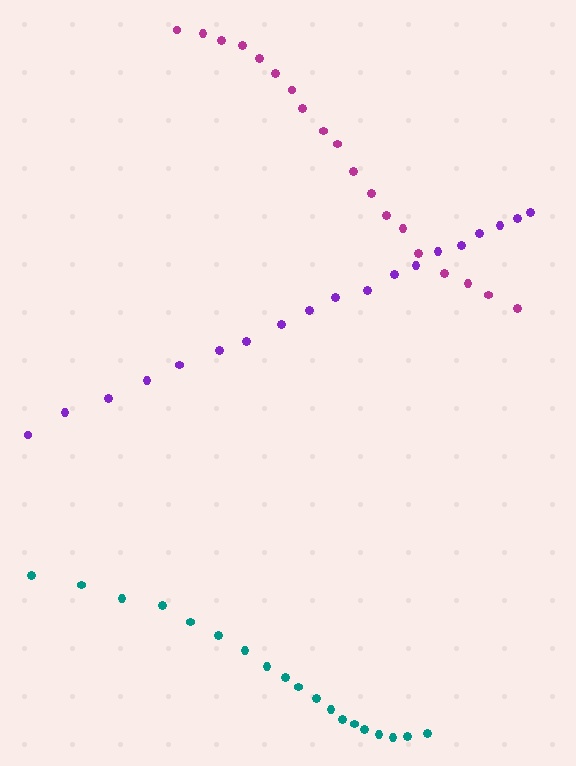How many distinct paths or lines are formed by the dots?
There are 3 distinct paths.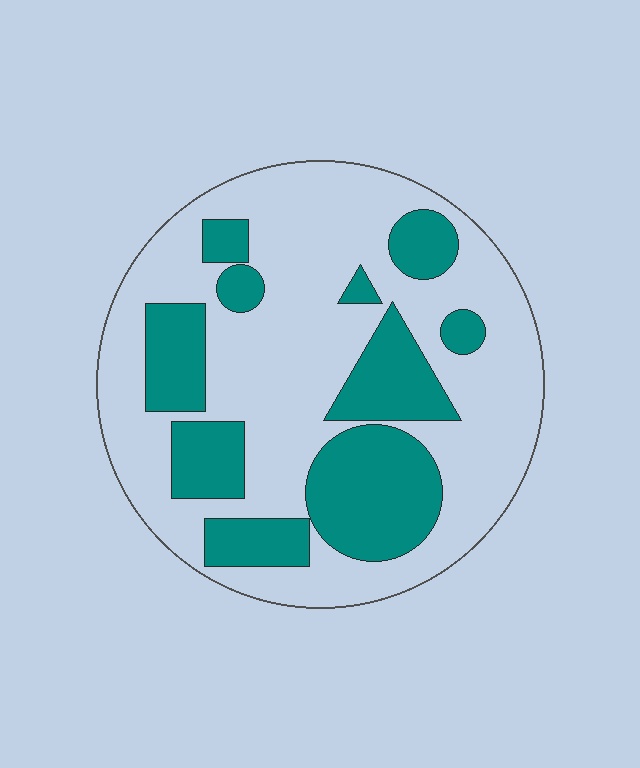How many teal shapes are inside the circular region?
10.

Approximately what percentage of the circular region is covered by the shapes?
Approximately 30%.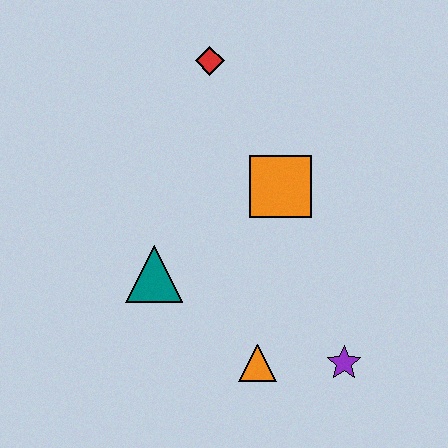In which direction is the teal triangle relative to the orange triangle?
The teal triangle is to the left of the orange triangle.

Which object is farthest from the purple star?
The red diamond is farthest from the purple star.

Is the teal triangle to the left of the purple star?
Yes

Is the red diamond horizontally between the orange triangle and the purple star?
No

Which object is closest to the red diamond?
The orange square is closest to the red diamond.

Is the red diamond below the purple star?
No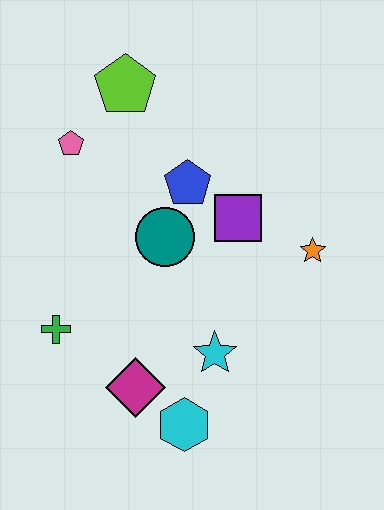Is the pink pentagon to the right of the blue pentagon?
No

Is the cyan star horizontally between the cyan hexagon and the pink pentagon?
No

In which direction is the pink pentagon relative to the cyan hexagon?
The pink pentagon is above the cyan hexagon.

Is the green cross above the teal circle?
No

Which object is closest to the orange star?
The purple square is closest to the orange star.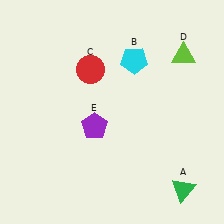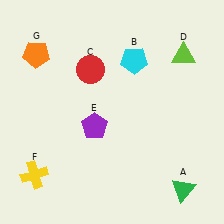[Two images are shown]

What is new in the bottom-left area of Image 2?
A yellow cross (F) was added in the bottom-left area of Image 2.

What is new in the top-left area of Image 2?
An orange pentagon (G) was added in the top-left area of Image 2.